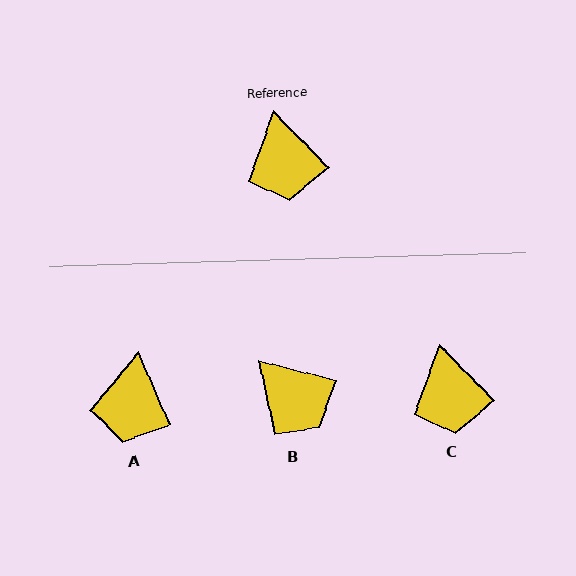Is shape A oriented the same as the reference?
No, it is off by about 20 degrees.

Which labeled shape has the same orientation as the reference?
C.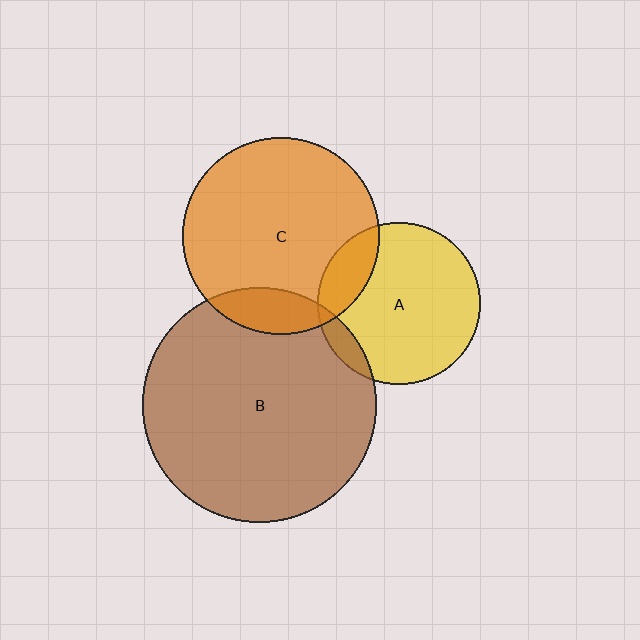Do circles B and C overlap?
Yes.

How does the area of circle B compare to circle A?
Approximately 2.1 times.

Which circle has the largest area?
Circle B (brown).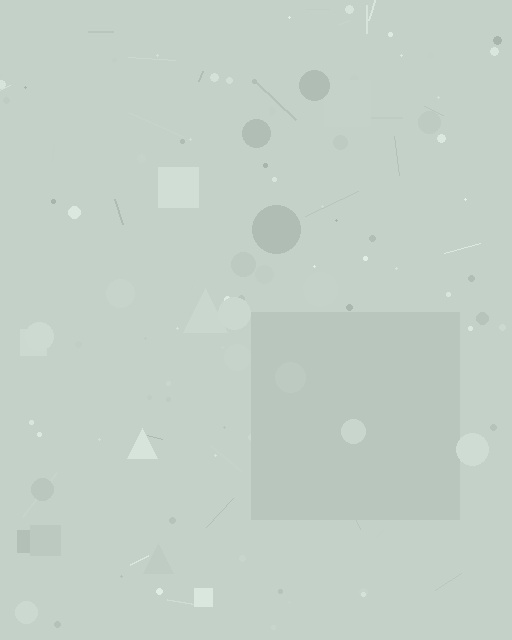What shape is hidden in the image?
A square is hidden in the image.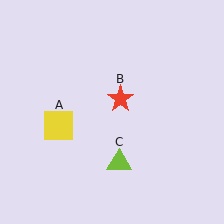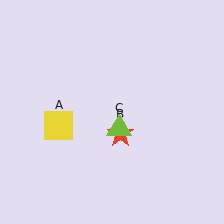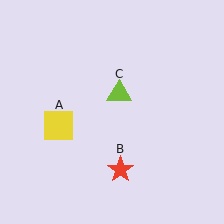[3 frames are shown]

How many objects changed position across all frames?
2 objects changed position: red star (object B), lime triangle (object C).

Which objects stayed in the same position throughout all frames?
Yellow square (object A) remained stationary.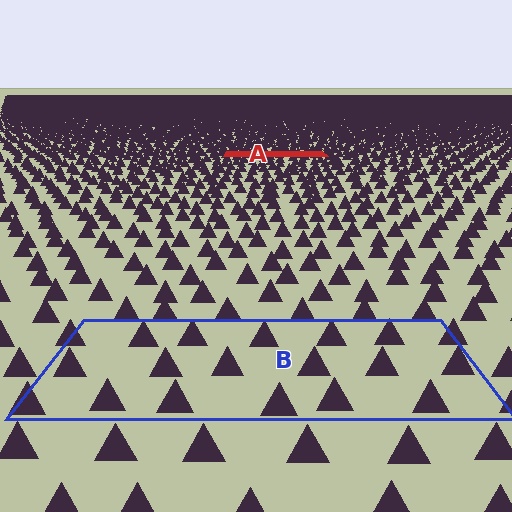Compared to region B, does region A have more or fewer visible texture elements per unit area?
Region A has more texture elements per unit area — they are packed more densely because it is farther away.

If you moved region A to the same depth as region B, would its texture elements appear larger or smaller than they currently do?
They would appear larger. At a closer depth, the same texture elements are projected at a bigger on-screen size.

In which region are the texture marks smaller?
The texture marks are smaller in region A, because it is farther away.